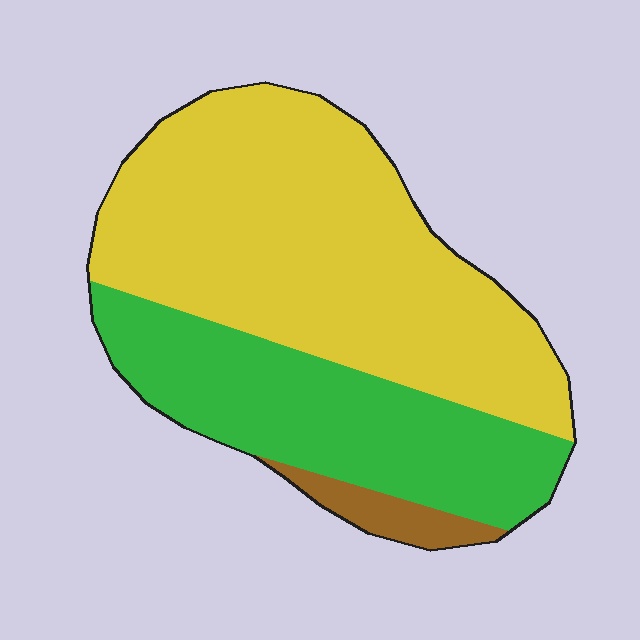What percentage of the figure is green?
Green covers roughly 35% of the figure.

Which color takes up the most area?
Yellow, at roughly 60%.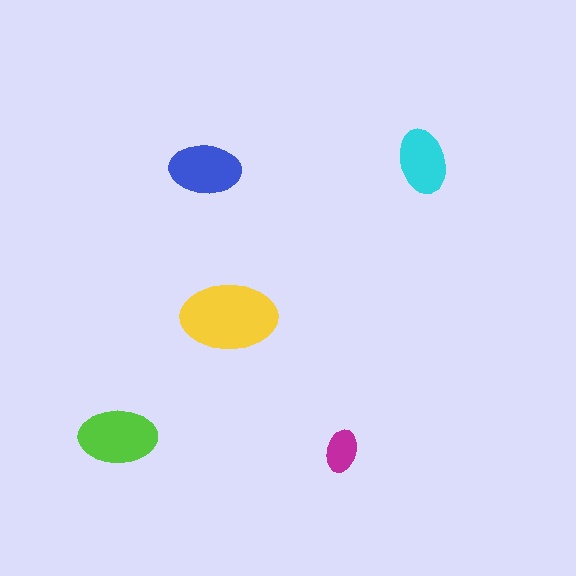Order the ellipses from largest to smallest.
the yellow one, the lime one, the blue one, the cyan one, the magenta one.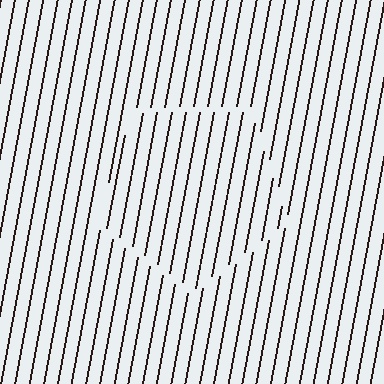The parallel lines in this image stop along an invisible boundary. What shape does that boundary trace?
An illusory pentagon. The interior of the shape contains the same grating, shifted by half a period — the contour is defined by the phase discontinuity where line-ends from the inner and outer gratings abut.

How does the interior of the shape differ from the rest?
The interior of the shape contains the same grating, shifted by half a period — the contour is defined by the phase discontinuity where line-ends from the inner and outer gratings abut.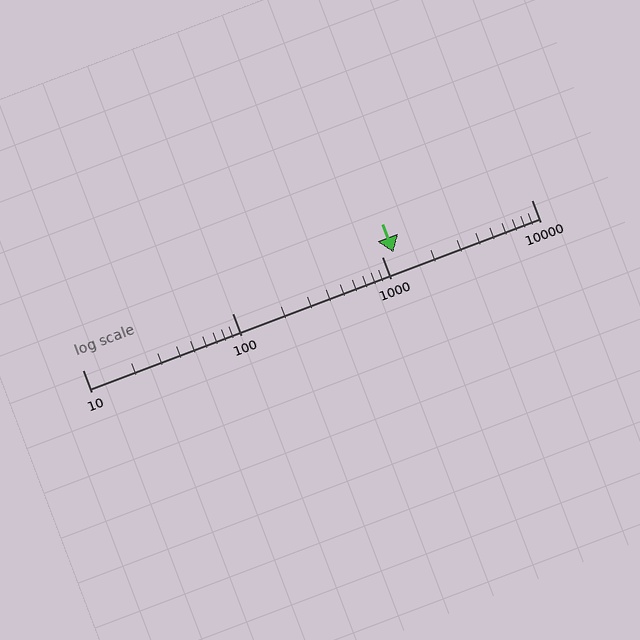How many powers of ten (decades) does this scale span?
The scale spans 3 decades, from 10 to 10000.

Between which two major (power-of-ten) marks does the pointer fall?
The pointer is between 1000 and 10000.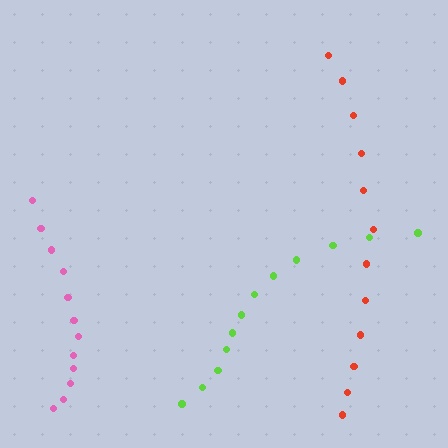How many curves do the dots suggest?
There are 3 distinct paths.